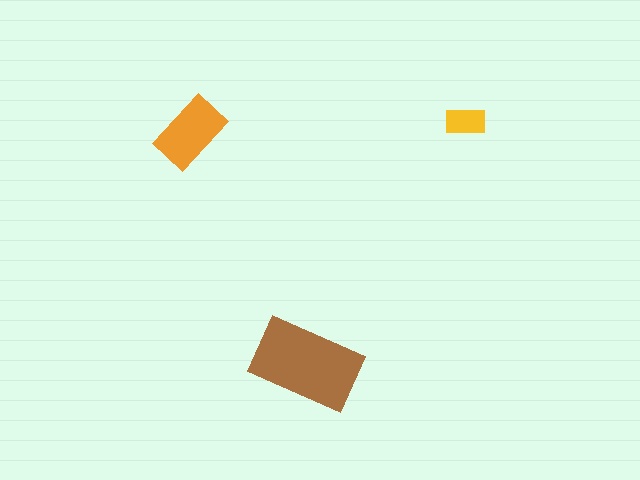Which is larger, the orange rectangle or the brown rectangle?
The brown one.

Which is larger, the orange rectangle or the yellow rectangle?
The orange one.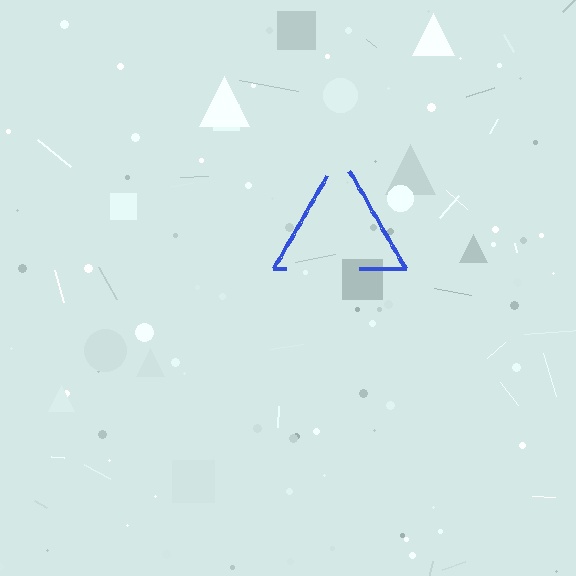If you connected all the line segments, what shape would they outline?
They would outline a triangle.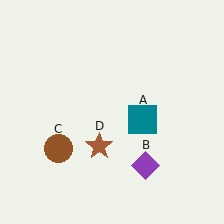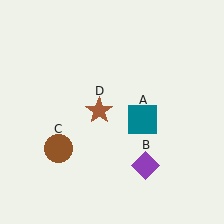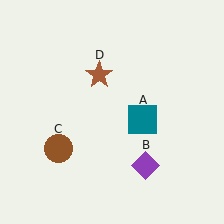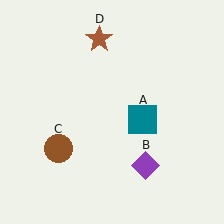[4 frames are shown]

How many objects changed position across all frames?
1 object changed position: brown star (object D).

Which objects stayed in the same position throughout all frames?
Teal square (object A) and purple diamond (object B) and brown circle (object C) remained stationary.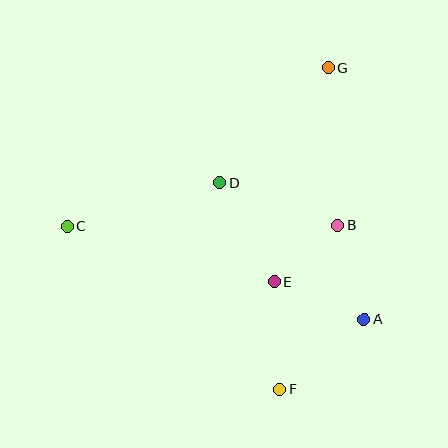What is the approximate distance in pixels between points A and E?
The distance between A and E is approximately 98 pixels.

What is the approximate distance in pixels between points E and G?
The distance between E and G is approximately 221 pixels.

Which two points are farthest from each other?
Points F and G are farthest from each other.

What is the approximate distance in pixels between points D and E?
The distance between D and E is approximately 113 pixels.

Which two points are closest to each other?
Points B and E are closest to each other.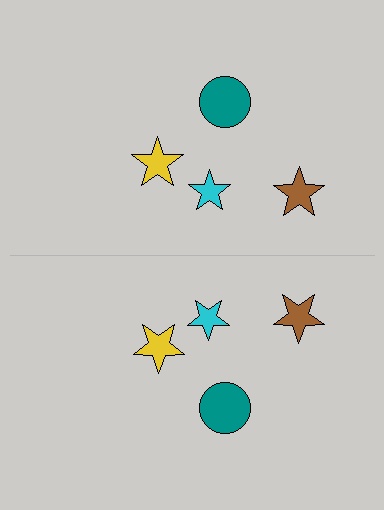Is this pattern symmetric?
Yes, this pattern has bilateral (reflection) symmetry.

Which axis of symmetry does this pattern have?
The pattern has a horizontal axis of symmetry running through the center of the image.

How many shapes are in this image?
There are 8 shapes in this image.